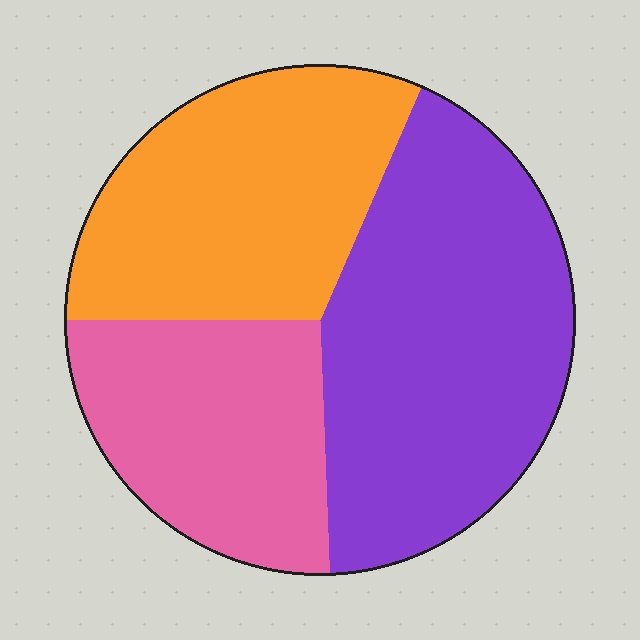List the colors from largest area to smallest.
From largest to smallest: purple, orange, pink.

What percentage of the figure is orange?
Orange covers 32% of the figure.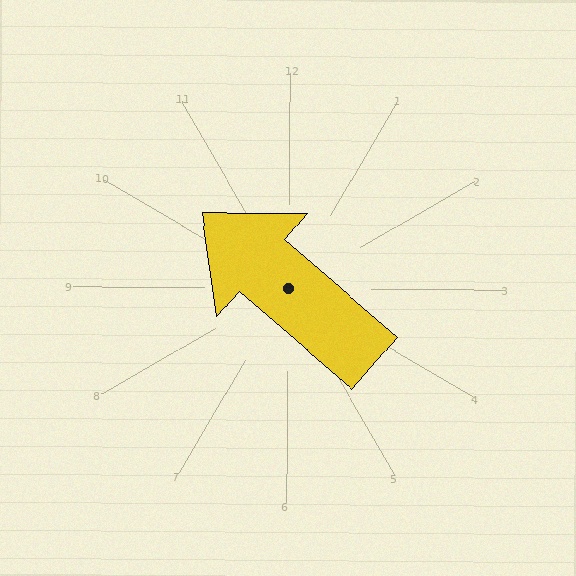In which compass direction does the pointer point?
Northwest.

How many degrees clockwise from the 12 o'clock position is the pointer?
Approximately 311 degrees.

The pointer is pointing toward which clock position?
Roughly 10 o'clock.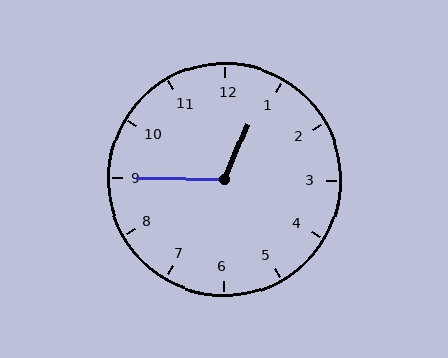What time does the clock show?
12:45.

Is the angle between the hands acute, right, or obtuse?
It is obtuse.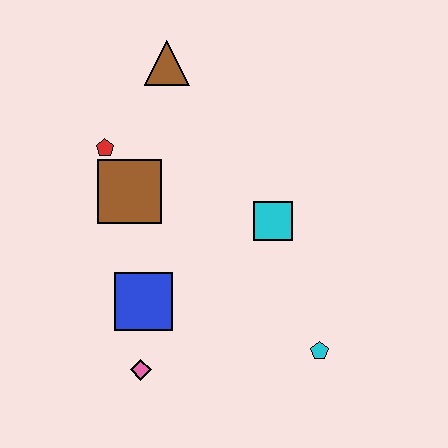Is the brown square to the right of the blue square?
No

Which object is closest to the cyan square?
The cyan pentagon is closest to the cyan square.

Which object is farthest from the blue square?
The brown triangle is farthest from the blue square.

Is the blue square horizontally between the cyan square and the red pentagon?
Yes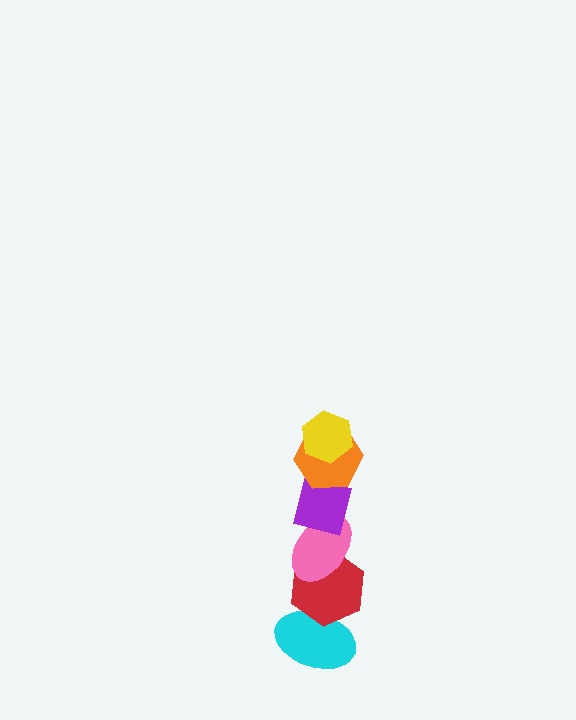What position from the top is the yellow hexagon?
The yellow hexagon is 1st from the top.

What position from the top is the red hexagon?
The red hexagon is 5th from the top.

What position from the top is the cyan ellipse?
The cyan ellipse is 6th from the top.